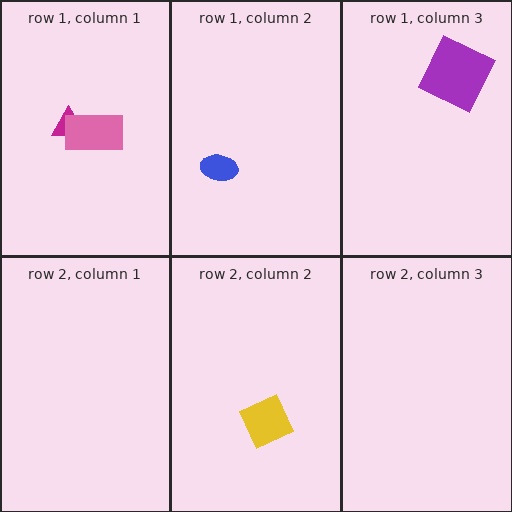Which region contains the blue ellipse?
The row 1, column 2 region.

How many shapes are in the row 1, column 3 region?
1.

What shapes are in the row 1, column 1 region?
The magenta triangle, the pink rectangle.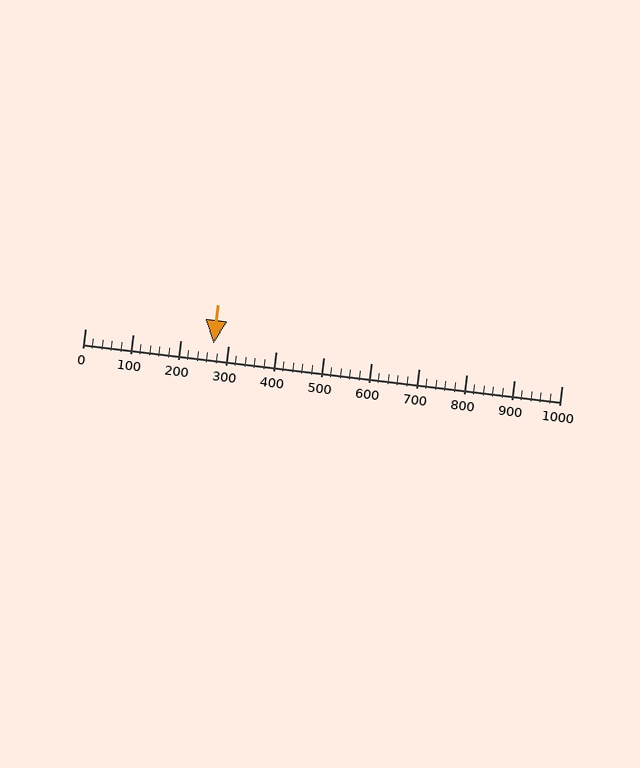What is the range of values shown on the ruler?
The ruler shows values from 0 to 1000.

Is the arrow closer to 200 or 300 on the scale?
The arrow is closer to 300.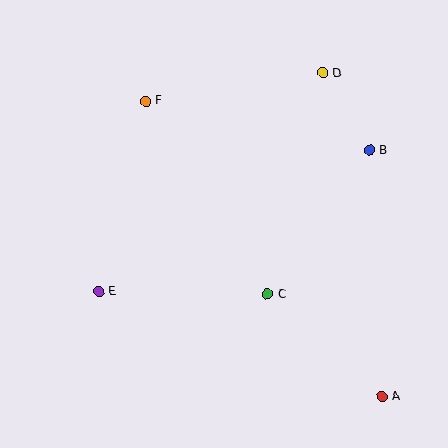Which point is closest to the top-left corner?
Point F is closest to the top-left corner.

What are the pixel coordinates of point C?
Point C is at (268, 294).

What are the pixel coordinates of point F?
Point F is at (146, 101).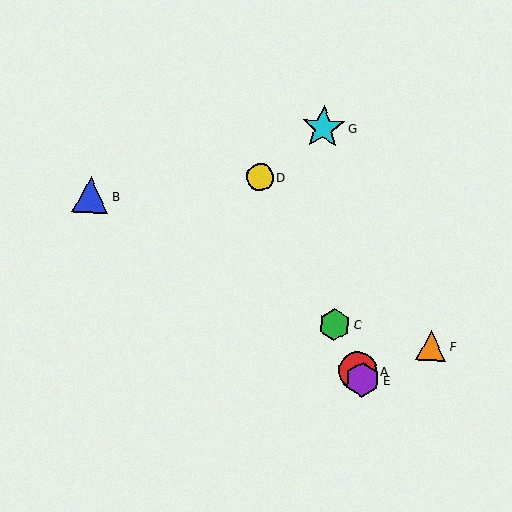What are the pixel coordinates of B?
Object B is at (90, 195).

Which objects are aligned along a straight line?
Objects A, C, D, E are aligned along a straight line.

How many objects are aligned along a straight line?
4 objects (A, C, D, E) are aligned along a straight line.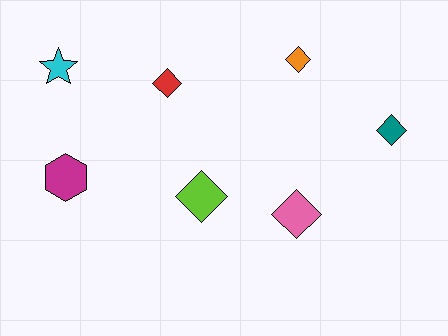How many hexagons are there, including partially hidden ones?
There is 1 hexagon.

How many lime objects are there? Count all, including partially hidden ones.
There is 1 lime object.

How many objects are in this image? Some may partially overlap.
There are 7 objects.